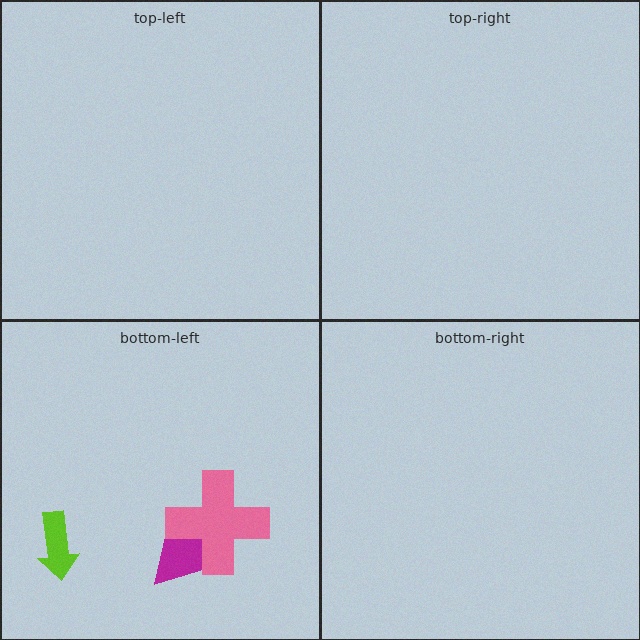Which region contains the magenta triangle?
The bottom-left region.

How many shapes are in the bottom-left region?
3.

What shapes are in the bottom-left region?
The lime arrow, the magenta triangle, the pink cross.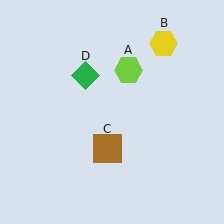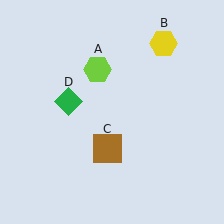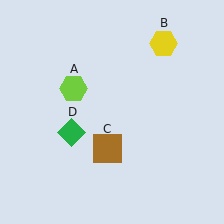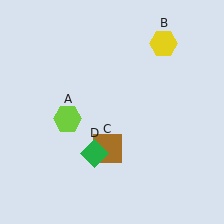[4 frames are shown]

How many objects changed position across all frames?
2 objects changed position: lime hexagon (object A), green diamond (object D).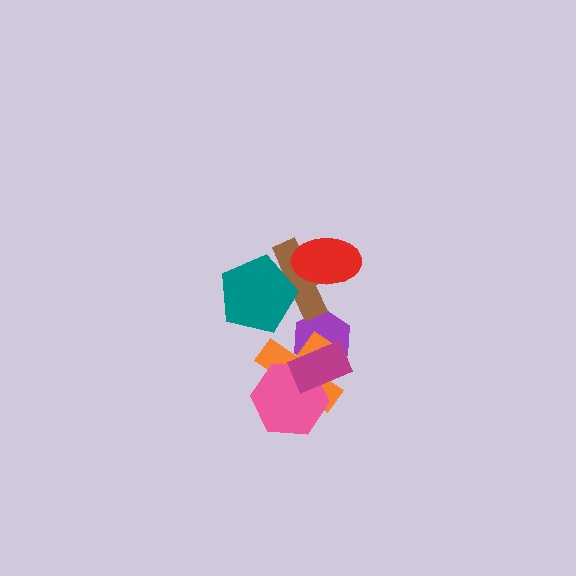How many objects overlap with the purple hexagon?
3 objects overlap with the purple hexagon.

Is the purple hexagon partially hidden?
Yes, it is partially covered by another shape.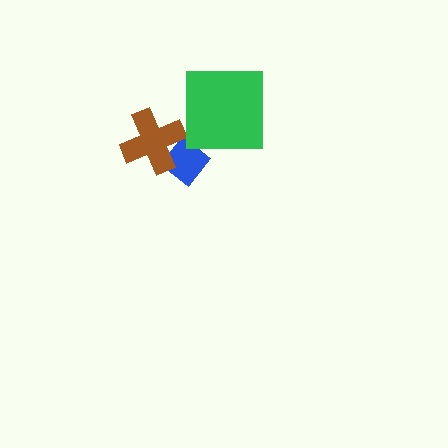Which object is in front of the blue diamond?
The brown cross is in front of the blue diamond.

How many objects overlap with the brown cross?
1 object overlaps with the brown cross.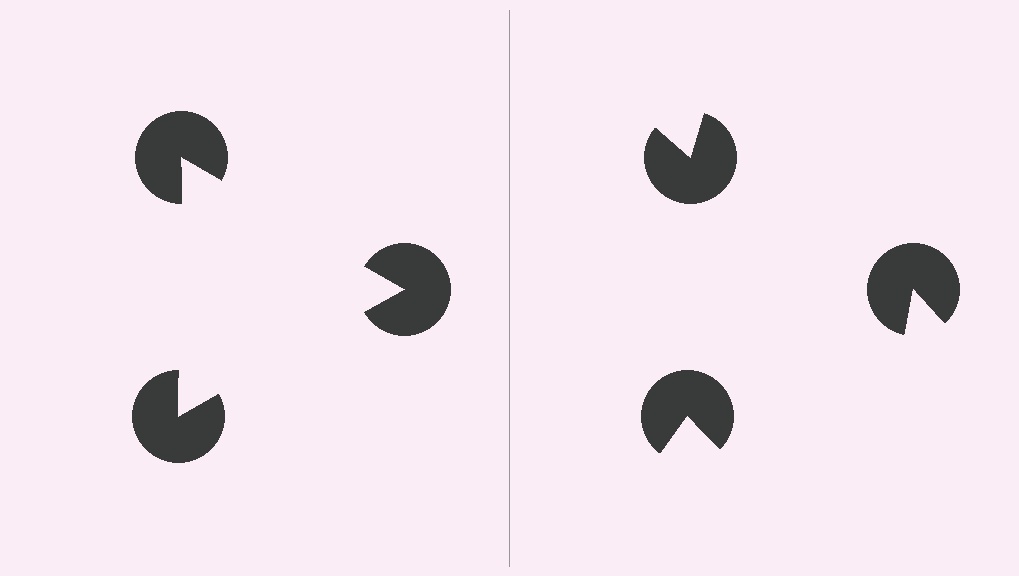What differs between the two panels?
The pac-man discs are positioned identically on both sides; only the wedge orientations differ. On the left they align to a triangle; on the right they are misaligned.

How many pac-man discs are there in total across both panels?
6 — 3 on each side.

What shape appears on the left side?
An illusory triangle.